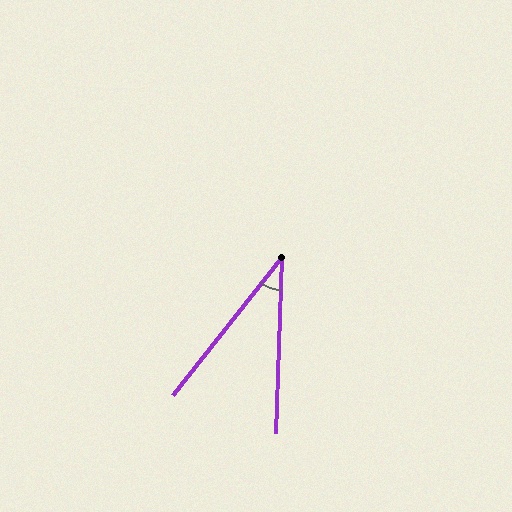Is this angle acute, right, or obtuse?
It is acute.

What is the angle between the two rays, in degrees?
Approximately 37 degrees.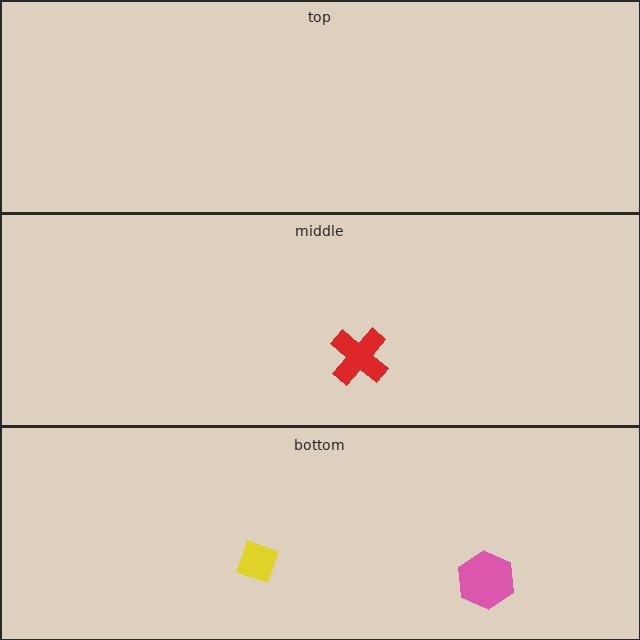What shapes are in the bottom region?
The pink hexagon, the yellow diamond.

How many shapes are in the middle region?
1.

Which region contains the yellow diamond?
The bottom region.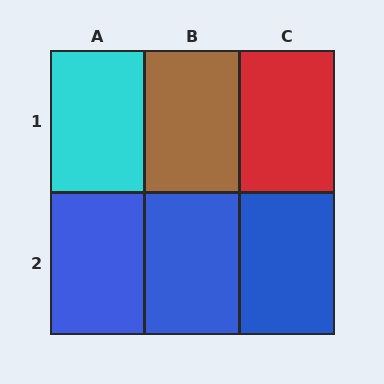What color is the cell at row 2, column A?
Blue.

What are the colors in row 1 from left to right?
Cyan, brown, red.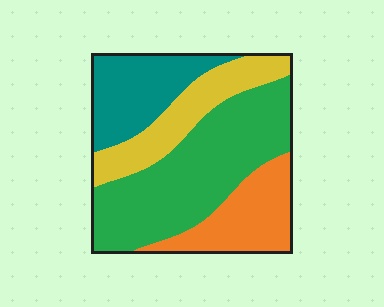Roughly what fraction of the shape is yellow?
Yellow takes up less than a quarter of the shape.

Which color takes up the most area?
Green, at roughly 40%.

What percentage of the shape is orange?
Orange takes up about one fifth (1/5) of the shape.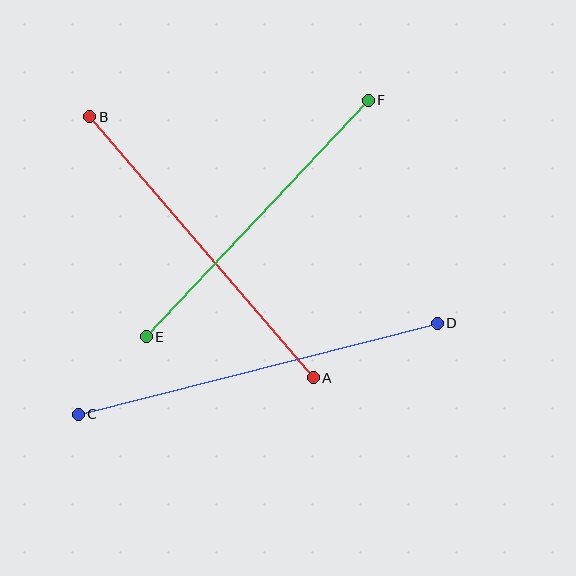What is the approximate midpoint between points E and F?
The midpoint is at approximately (257, 218) pixels.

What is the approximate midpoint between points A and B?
The midpoint is at approximately (201, 247) pixels.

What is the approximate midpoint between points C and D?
The midpoint is at approximately (258, 369) pixels.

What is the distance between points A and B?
The distance is approximately 343 pixels.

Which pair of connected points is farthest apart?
Points C and D are farthest apart.